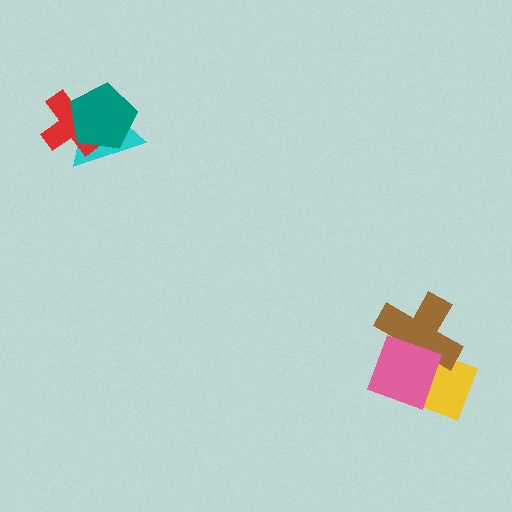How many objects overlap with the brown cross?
2 objects overlap with the brown cross.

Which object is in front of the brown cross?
The pink diamond is in front of the brown cross.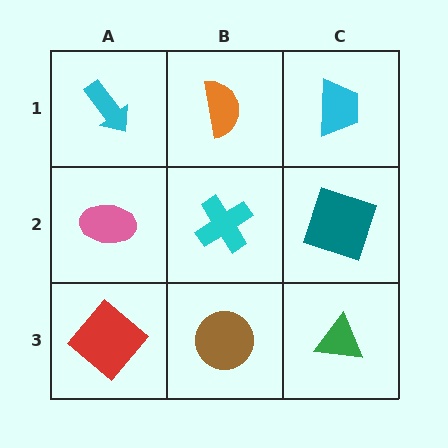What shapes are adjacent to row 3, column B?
A cyan cross (row 2, column B), a red diamond (row 3, column A), a green triangle (row 3, column C).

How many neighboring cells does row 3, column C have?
2.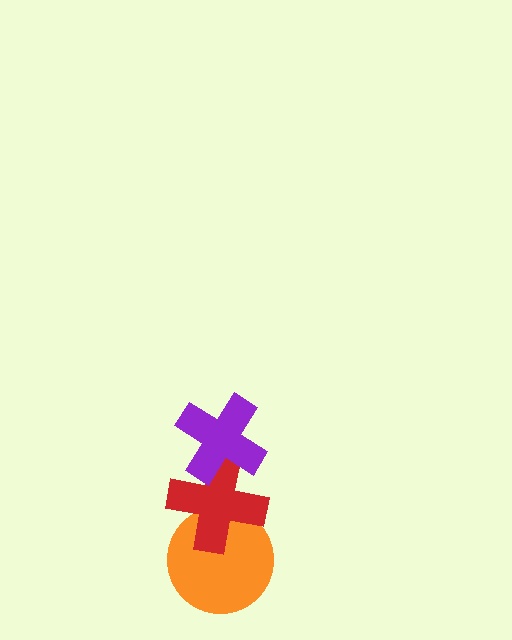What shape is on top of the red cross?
The purple cross is on top of the red cross.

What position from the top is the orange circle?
The orange circle is 3rd from the top.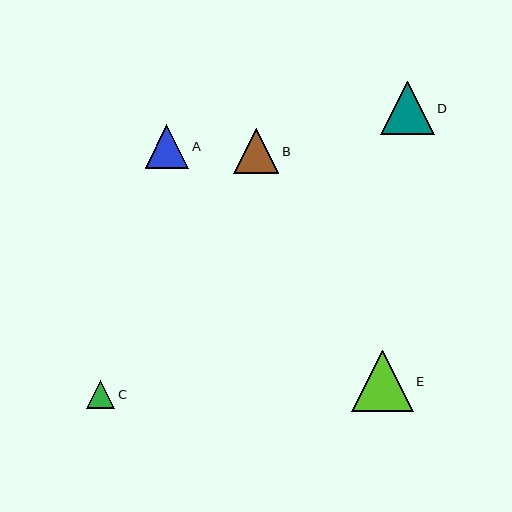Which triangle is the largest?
Triangle E is the largest with a size of approximately 61 pixels.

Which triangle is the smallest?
Triangle C is the smallest with a size of approximately 28 pixels.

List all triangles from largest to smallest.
From largest to smallest: E, D, B, A, C.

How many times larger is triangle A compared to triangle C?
Triangle A is approximately 1.6 times the size of triangle C.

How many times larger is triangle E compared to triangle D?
Triangle E is approximately 1.1 times the size of triangle D.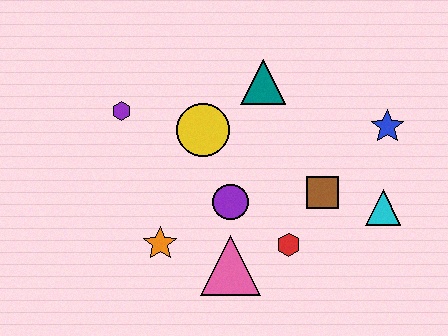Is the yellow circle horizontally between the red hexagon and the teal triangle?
No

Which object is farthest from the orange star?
The blue star is farthest from the orange star.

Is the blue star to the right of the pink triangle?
Yes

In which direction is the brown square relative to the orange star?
The brown square is to the right of the orange star.